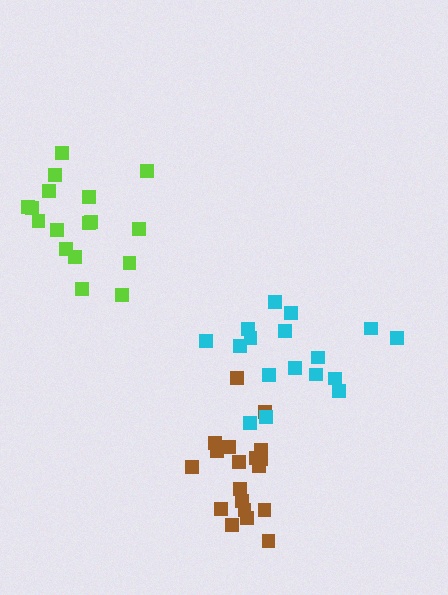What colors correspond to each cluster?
The clusters are colored: brown, lime, cyan.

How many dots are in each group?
Group 1: 19 dots, Group 2: 17 dots, Group 3: 17 dots (53 total).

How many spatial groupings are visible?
There are 3 spatial groupings.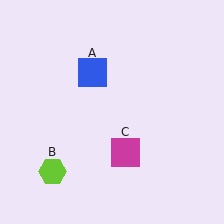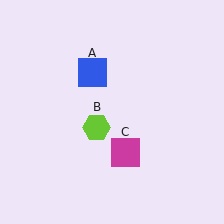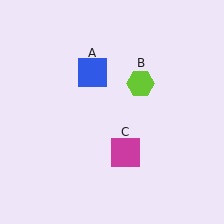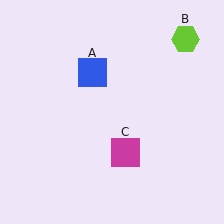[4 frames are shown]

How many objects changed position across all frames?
1 object changed position: lime hexagon (object B).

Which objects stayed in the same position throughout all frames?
Blue square (object A) and magenta square (object C) remained stationary.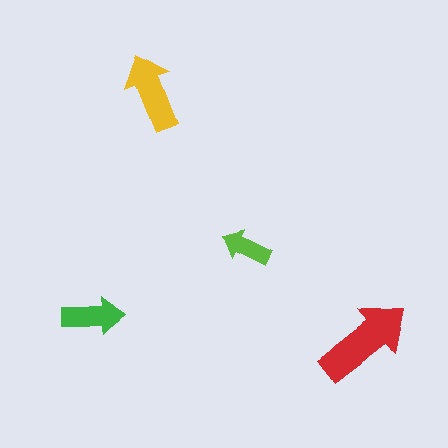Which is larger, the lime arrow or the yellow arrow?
The yellow one.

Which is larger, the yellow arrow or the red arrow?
The red one.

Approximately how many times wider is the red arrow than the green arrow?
About 1.5 times wider.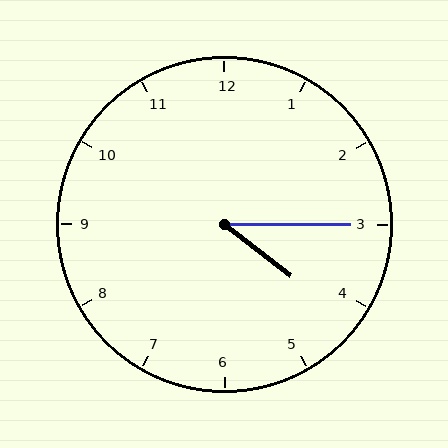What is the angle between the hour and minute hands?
Approximately 38 degrees.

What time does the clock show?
4:15.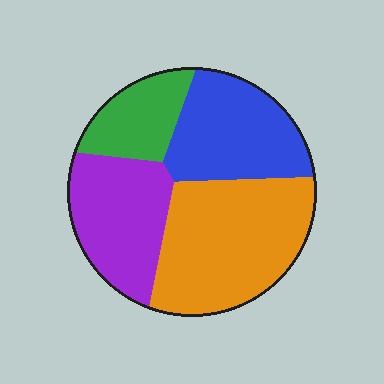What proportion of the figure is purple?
Purple covers roughly 25% of the figure.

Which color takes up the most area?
Orange, at roughly 35%.